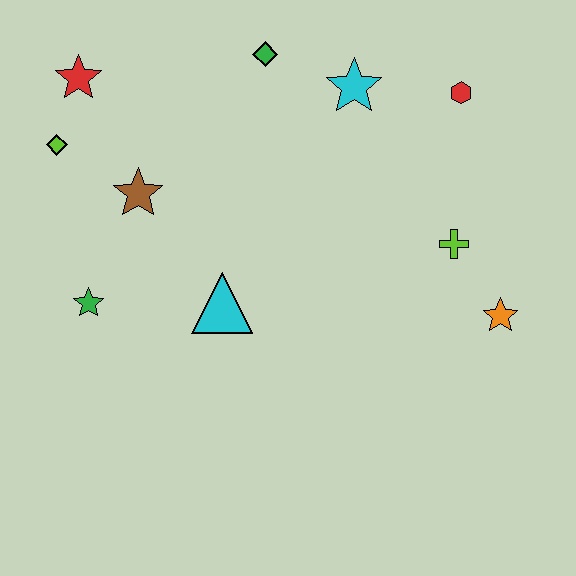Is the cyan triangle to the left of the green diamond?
Yes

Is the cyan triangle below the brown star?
Yes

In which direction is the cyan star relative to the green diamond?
The cyan star is to the right of the green diamond.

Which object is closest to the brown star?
The lime diamond is closest to the brown star.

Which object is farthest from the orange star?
The red star is farthest from the orange star.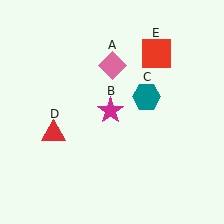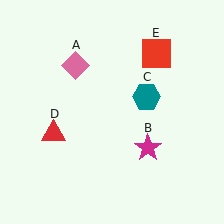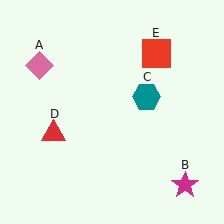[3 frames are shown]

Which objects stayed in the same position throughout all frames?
Teal hexagon (object C) and red triangle (object D) and red square (object E) remained stationary.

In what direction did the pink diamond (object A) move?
The pink diamond (object A) moved left.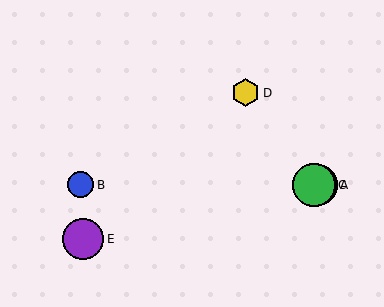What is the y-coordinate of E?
Object E is at y≈239.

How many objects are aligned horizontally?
3 objects (A, B, C) are aligned horizontally.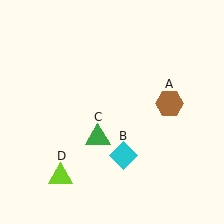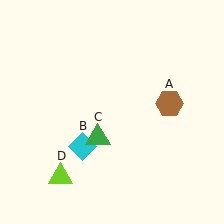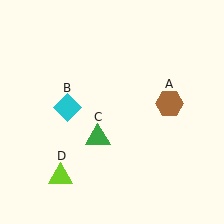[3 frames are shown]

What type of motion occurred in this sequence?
The cyan diamond (object B) rotated clockwise around the center of the scene.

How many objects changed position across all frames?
1 object changed position: cyan diamond (object B).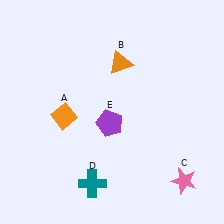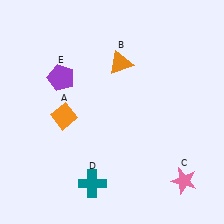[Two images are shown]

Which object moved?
The purple pentagon (E) moved left.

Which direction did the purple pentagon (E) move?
The purple pentagon (E) moved left.